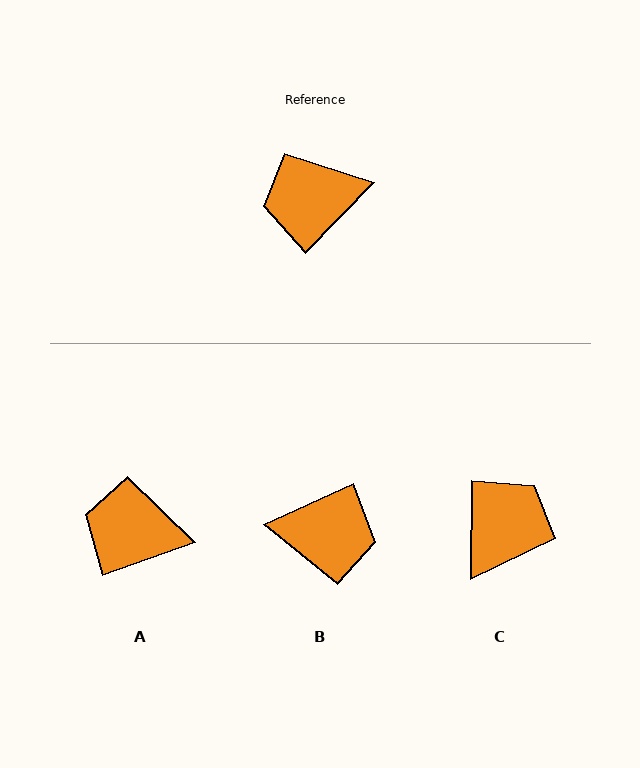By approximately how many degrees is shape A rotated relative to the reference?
Approximately 26 degrees clockwise.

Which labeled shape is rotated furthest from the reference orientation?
B, about 159 degrees away.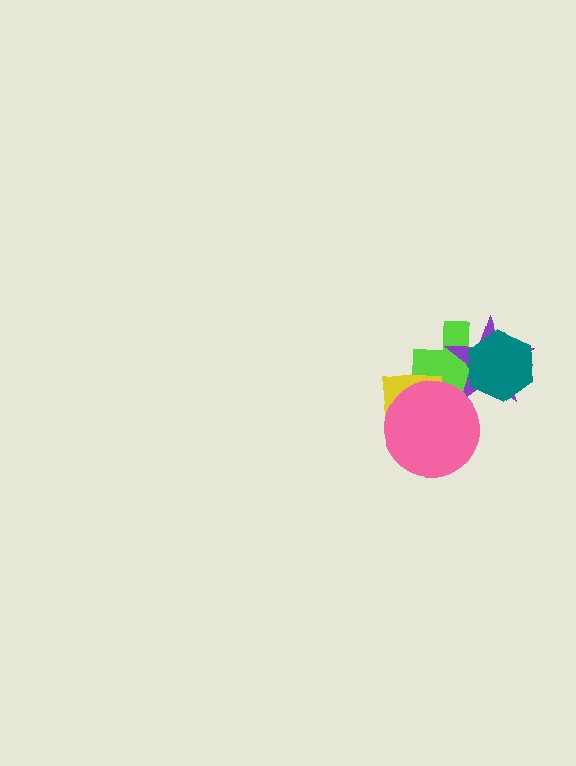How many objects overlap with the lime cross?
4 objects overlap with the lime cross.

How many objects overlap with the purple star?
2 objects overlap with the purple star.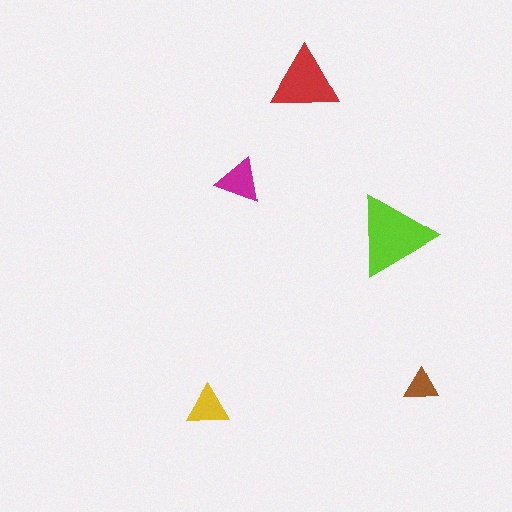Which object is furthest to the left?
The yellow triangle is leftmost.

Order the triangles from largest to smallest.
the lime one, the red one, the magenta one, the yellow one, the brown one.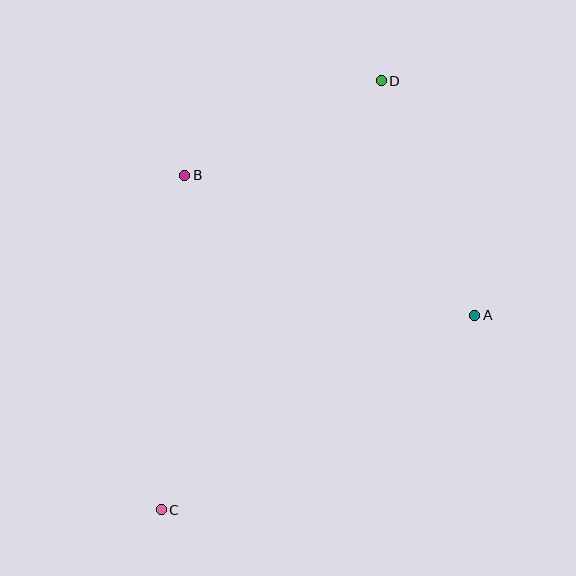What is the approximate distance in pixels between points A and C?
The distance between A and C is approximately 369 pixels.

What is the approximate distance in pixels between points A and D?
The distance between A and D is approximately 252 pixels.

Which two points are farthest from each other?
Points C and D are farthest from each other.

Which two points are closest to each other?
Points B and D are closest to each other.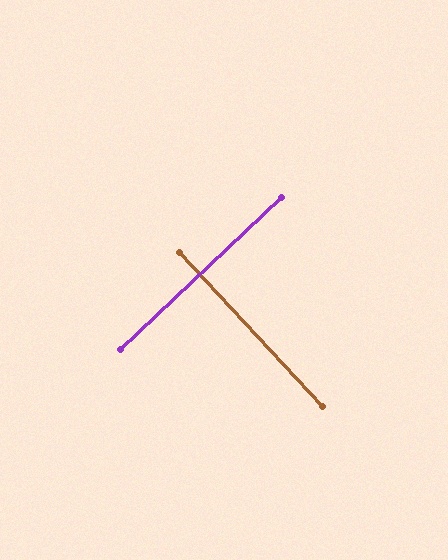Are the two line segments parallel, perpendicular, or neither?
Perpendicular — they meet at approximately 90°.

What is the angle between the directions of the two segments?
Approximately 90 degrees.